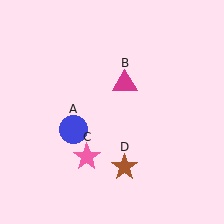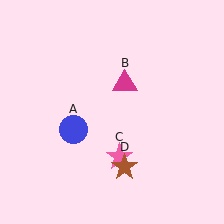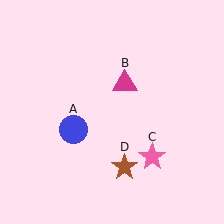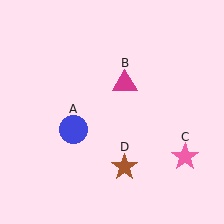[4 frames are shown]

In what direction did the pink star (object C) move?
The pink star (object C) moved right.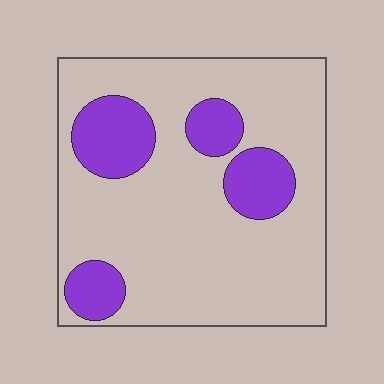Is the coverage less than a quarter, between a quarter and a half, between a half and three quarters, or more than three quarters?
Less than a quarter.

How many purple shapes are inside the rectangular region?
4.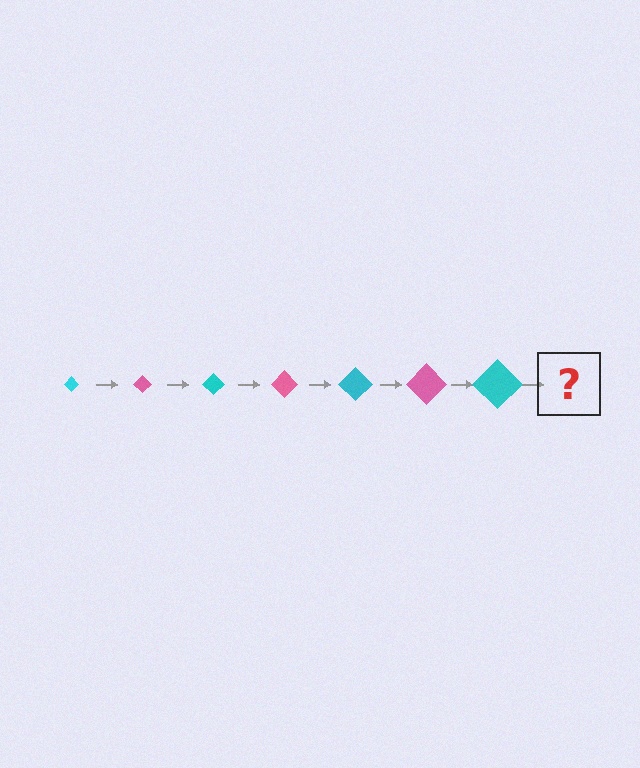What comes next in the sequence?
The next element should be a pink diamond, larger than the previous one.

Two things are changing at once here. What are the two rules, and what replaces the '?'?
The two rules are that the diamond grows larger each step and the color cycles through cyan and pink. The '?' should be a pink diamond, larger than the previous one.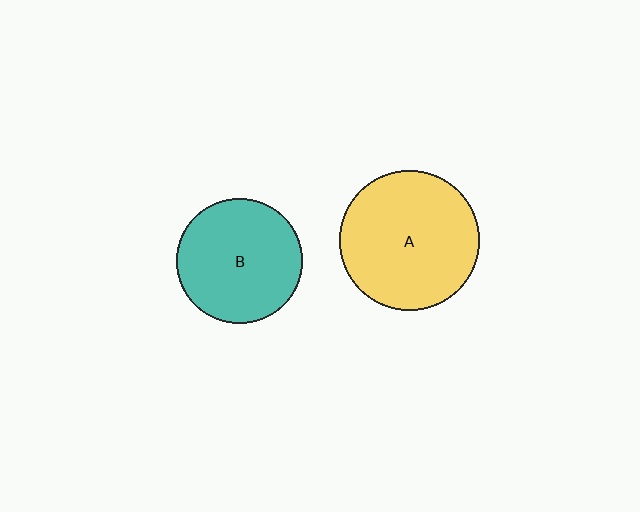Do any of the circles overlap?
No, none of the circles overlap.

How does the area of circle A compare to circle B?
Approximately 1.2 times.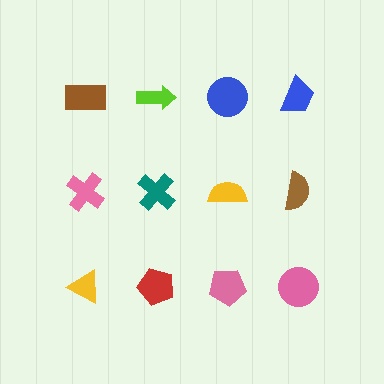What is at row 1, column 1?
A brown rectangle.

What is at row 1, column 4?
A blue trapezoid.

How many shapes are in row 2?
4 shapes.